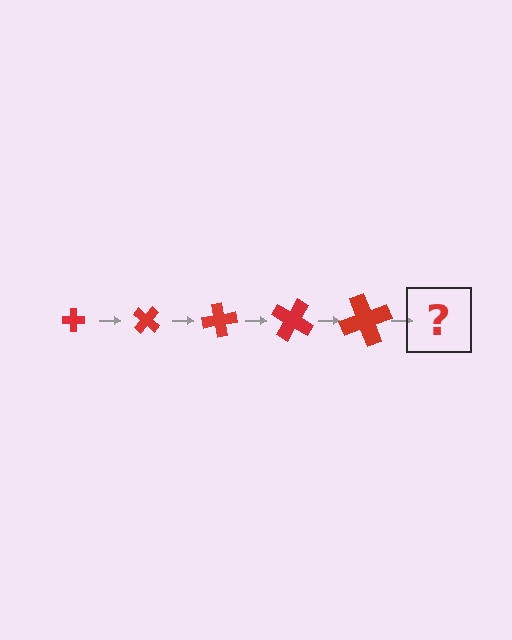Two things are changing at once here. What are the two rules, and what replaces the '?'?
The two rules are that the cross grows larger each step and it rotates 40 degrees each step. The '?' should be a cross, larger than the previous one and rotated 200 degrees from the start.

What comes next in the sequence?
The next element should be a cross, larger than the previous one and rotated 200 degrees from the start.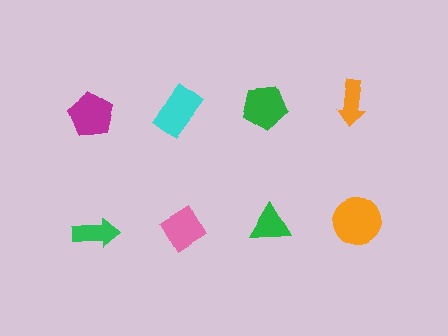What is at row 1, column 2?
A cyan rectangle.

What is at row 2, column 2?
A pink diamond.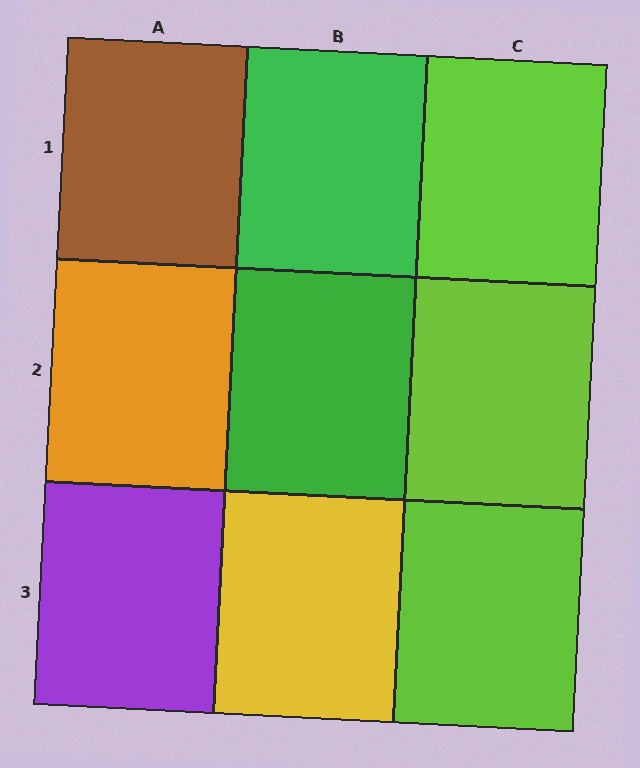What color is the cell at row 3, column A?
Purple.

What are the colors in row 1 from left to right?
Brown, green, lime.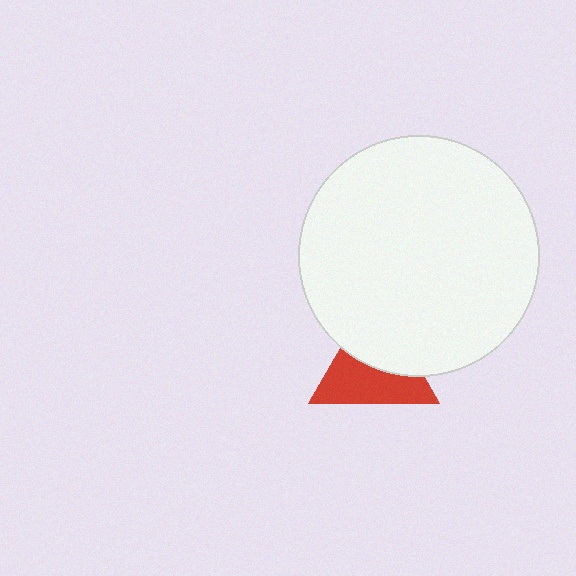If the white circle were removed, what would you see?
You would see the complete red triangle.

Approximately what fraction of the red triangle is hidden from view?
Roughly 46% of the red triangle is hidden behind the white circle.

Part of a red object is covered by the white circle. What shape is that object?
It is a triangle.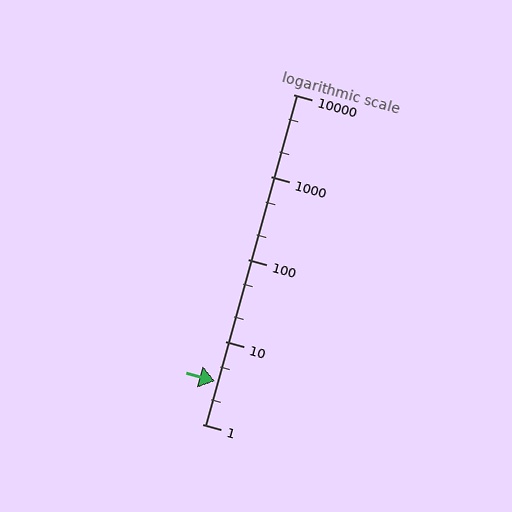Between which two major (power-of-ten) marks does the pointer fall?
The pointer is between 1 and 10.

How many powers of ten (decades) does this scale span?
The scale spans 4 decades, from 1 to 10000.